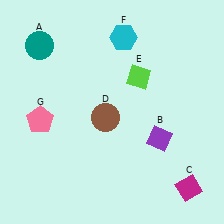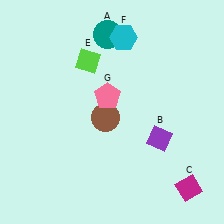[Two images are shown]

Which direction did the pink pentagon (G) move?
The pink pentagon (G) moved right.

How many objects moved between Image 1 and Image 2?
3 objects moved between the two images.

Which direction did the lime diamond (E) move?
The lime diamond (E) moved left.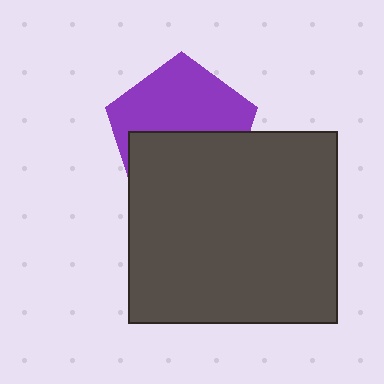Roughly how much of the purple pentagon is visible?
About half of it is visible (roughly 53%).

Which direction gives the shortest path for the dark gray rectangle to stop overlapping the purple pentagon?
Moving down gives the shortest separation.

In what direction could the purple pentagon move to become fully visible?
The purple pentagon could move up. That would shift it out from behind the dark gray rectangle entirely.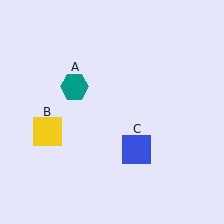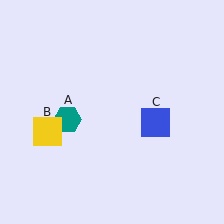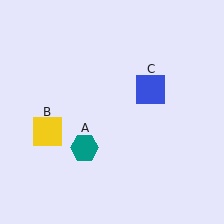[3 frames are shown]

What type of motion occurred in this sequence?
The teal hexagon (object A), blue square (object C) rotated counterclockwise around the center of the scene.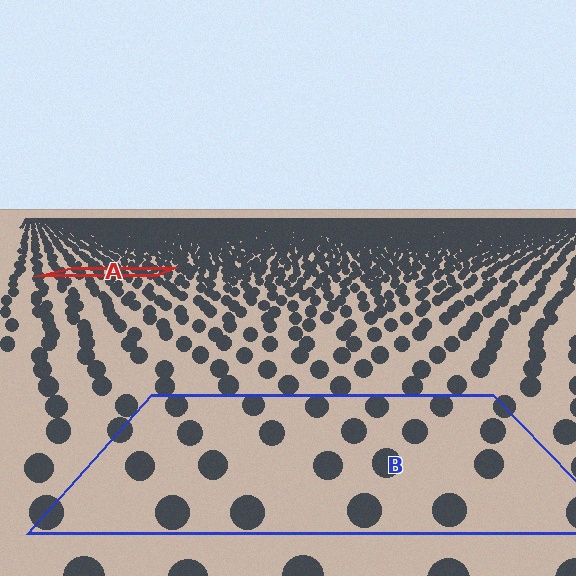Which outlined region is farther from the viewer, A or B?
Region A is farther from the viewer — the texture elements inside it appear smaller and more densely packed.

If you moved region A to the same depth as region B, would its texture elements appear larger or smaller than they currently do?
They would appear larger. At a closer depth, the same texture elements are projected at a bigger on-screen size.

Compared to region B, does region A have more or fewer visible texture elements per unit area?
Region A has more texture elements per unit area — they are packed more densely because it is farther away.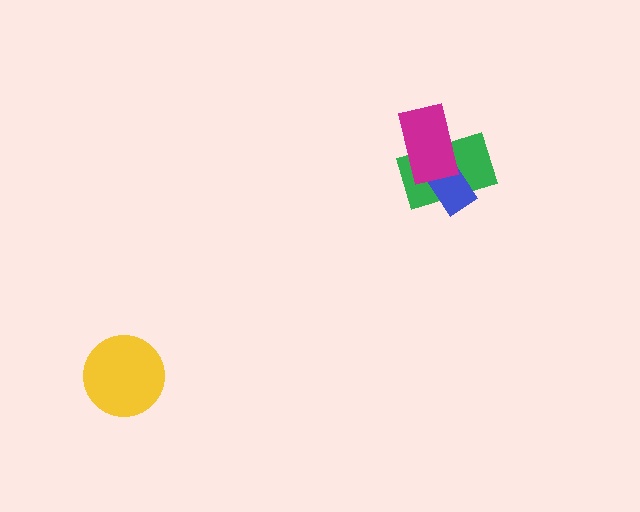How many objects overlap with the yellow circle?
0 objects overlap with the yellow circle.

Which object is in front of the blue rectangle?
The magenta rectangle is in front of the blue rectangle.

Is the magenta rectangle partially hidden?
No, no other shape covers it.